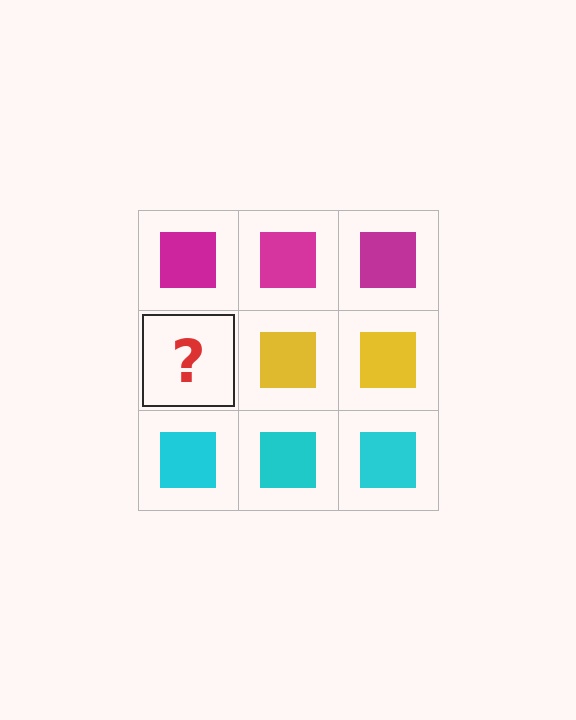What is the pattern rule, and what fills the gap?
The rule is that each row has a consistent color. The gap should be filled with a yellow square.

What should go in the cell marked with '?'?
The missing cell should contain a yellow square.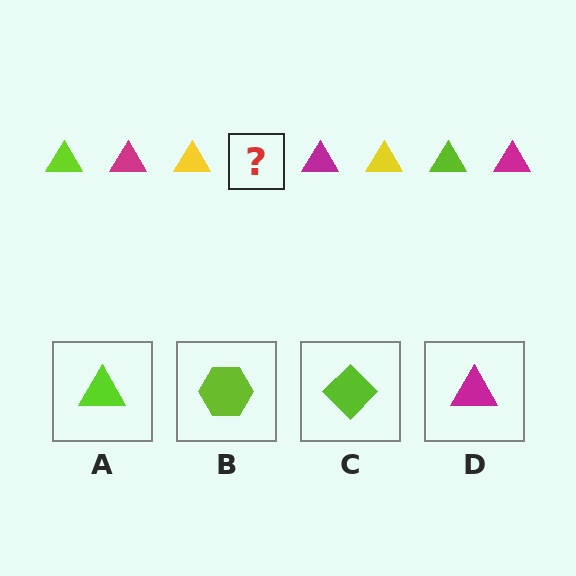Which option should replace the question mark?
Option A.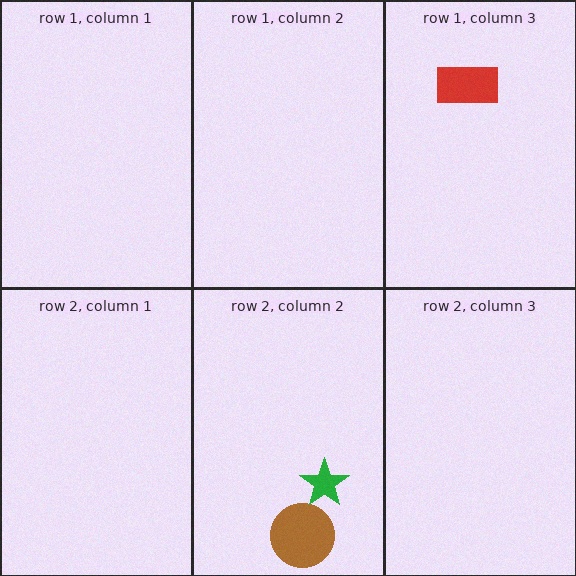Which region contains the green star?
The row 2, column 2 region.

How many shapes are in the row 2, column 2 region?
2.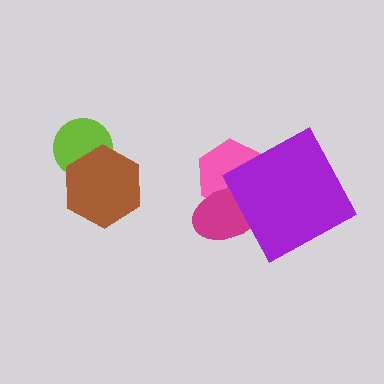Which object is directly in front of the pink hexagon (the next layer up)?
The magenta ellipse is directly in front of the pink hexagon.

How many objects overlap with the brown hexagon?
1 object overlaps with the brown hexagon.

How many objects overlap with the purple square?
2 objects overlap with the purple square.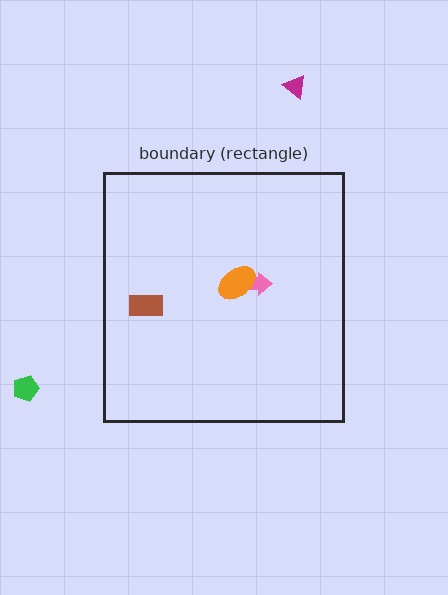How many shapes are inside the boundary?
3 inside, 2 outside.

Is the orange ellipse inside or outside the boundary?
Inside.